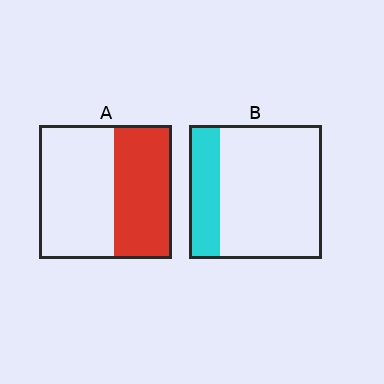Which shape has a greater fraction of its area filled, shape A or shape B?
Shape A.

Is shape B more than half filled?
No.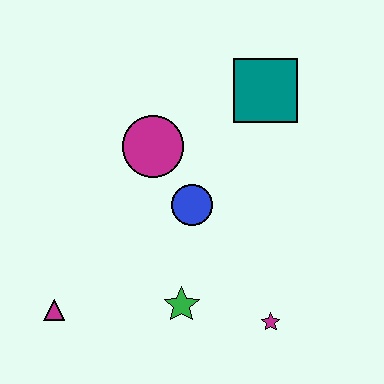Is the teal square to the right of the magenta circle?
Yes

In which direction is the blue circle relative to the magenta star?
The blue circle is above the magenta star.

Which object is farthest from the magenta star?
The teal square is farthest from the magenta star.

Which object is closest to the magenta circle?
The blue circle is closest to the magenta circle.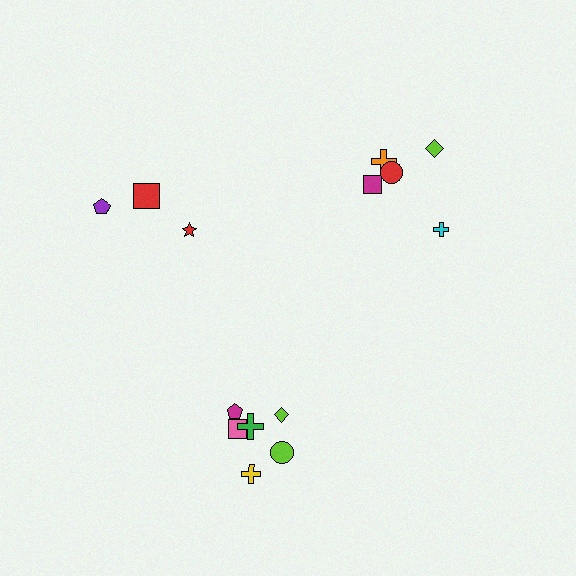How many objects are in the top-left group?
There are 3 objects.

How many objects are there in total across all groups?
There are 14 objects.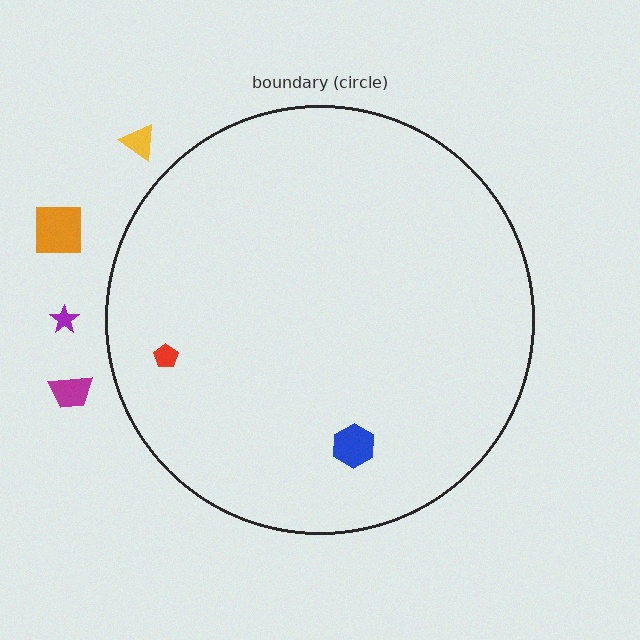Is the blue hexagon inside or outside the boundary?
Inside.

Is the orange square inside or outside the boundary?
Outside.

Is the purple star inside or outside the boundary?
Outside.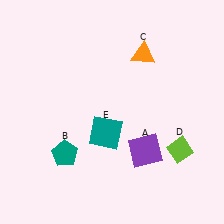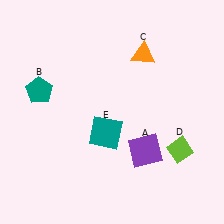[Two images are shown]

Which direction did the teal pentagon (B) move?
The teal pentagon (B) moved up.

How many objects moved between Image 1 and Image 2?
1 object moved between the two images.